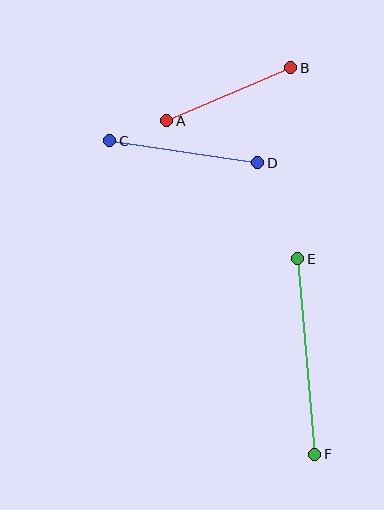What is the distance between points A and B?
The distance is approximately 135 pixels.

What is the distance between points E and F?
The distance is approximately 196 pixels.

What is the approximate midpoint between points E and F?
The midpoint is at approximately (306, 356) pixels.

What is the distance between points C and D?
The distance is approximately 150 pixels.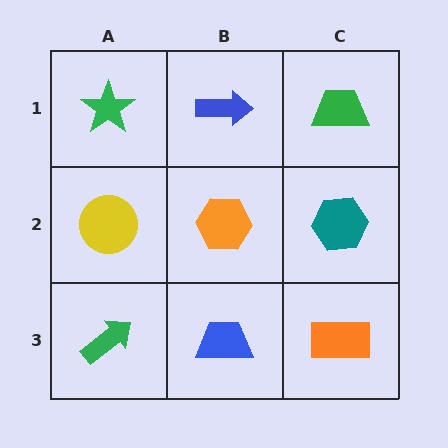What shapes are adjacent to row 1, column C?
A teal hexagon (row 2, column C), a blue arrow (row 1, column B).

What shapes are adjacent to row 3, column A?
A yellow circle (row 2, column A), a blue trapezoid (row 3, column B).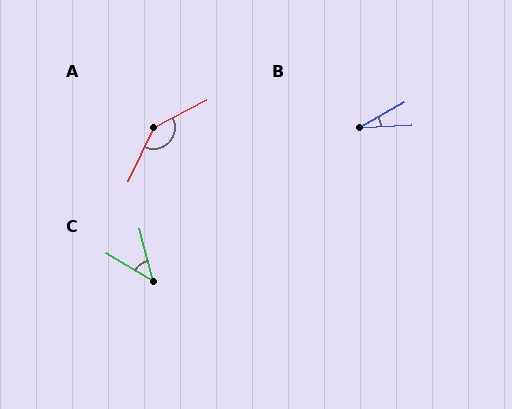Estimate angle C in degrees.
Approximately 45 degrees.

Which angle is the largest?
A, at approximately 143 degrees.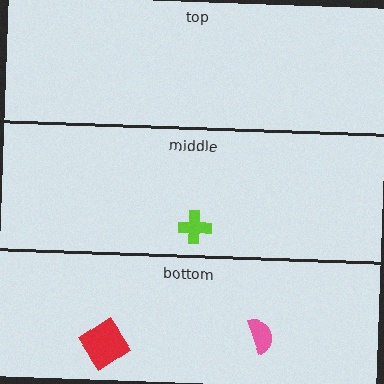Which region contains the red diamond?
The bottom region.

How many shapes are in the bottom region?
2.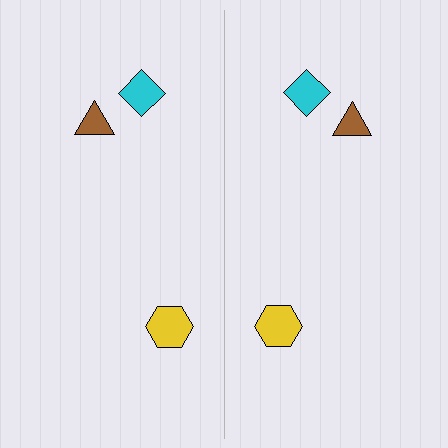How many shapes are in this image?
There are 6 shapes in this image.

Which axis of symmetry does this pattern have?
The pattern has a vertical axis of symmetry running through the center of the image.